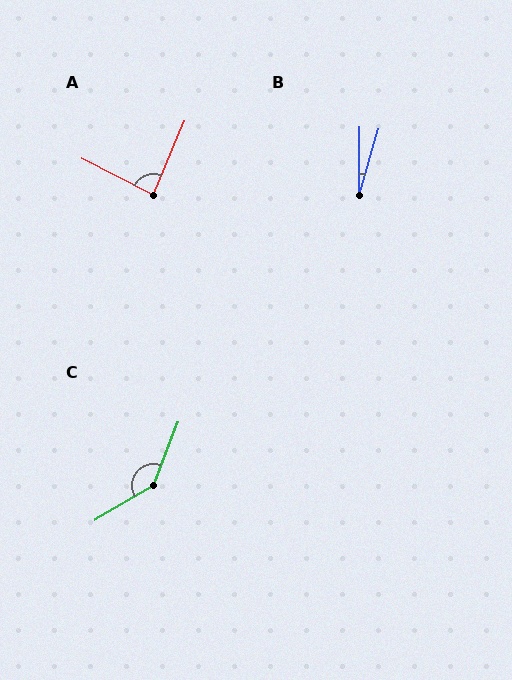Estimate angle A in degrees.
Approximately 85 degrees.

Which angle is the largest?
C, at approximately 142 degrees.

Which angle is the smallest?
B, at approximately 16 degrees.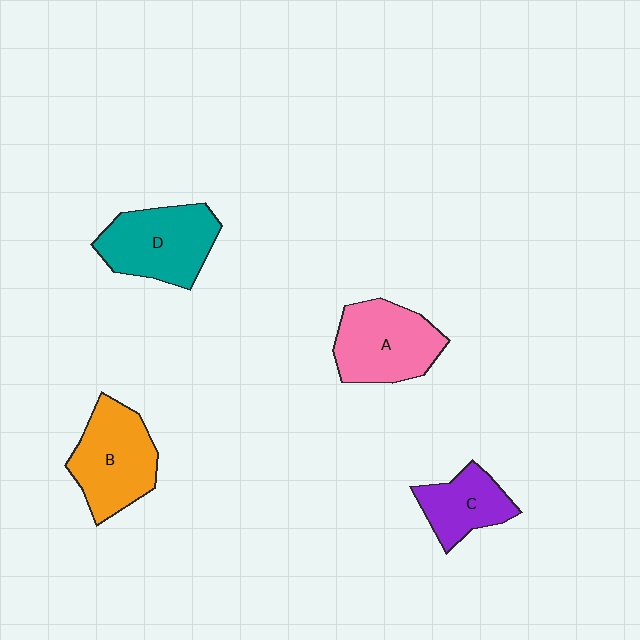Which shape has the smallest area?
Shape C (purple).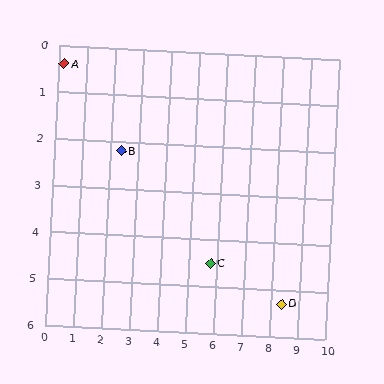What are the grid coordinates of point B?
Point B is at approximately (2.4, 2.2).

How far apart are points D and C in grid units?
Points D and C are about 2.7 grid units apart.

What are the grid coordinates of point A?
Point A is at approximately (0.2, 0.4).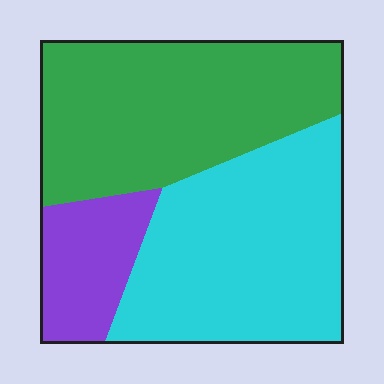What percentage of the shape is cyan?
Cyan covers roughly 45% of the shape.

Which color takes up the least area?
Purple, at roughly 15%.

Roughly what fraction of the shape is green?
Green takes up about two fifths (2/5) of the shape.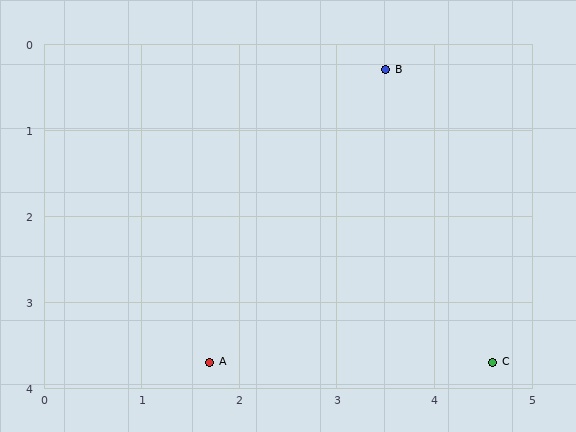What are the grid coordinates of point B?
Point B is at approximately (3.5, 0.3).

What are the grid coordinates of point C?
Point C is at approximately (4.6, 3.7).